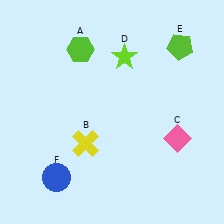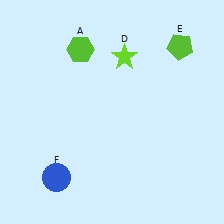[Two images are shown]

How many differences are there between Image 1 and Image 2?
There are 2 differences between the two images.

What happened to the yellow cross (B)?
The yellow cross (B) was removed in Image 2. It was in the bottom-left area of Image 1.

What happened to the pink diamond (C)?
The pink diamond (C) was removed in Image 2. It was in the bottom-right area of Image 1.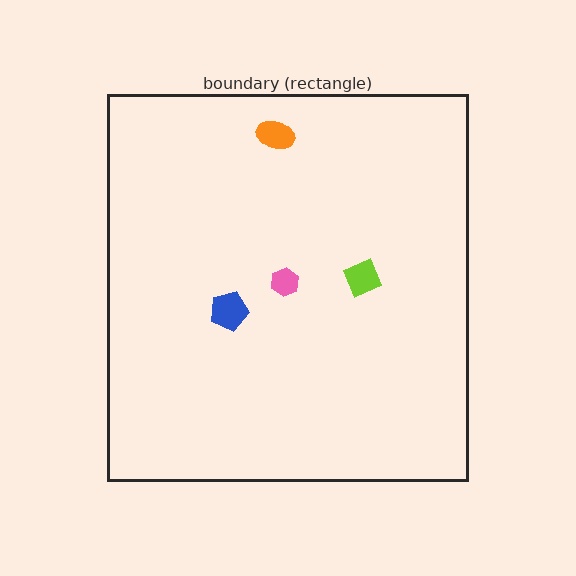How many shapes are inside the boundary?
4 inside, 0 outside.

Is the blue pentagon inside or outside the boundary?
Inside.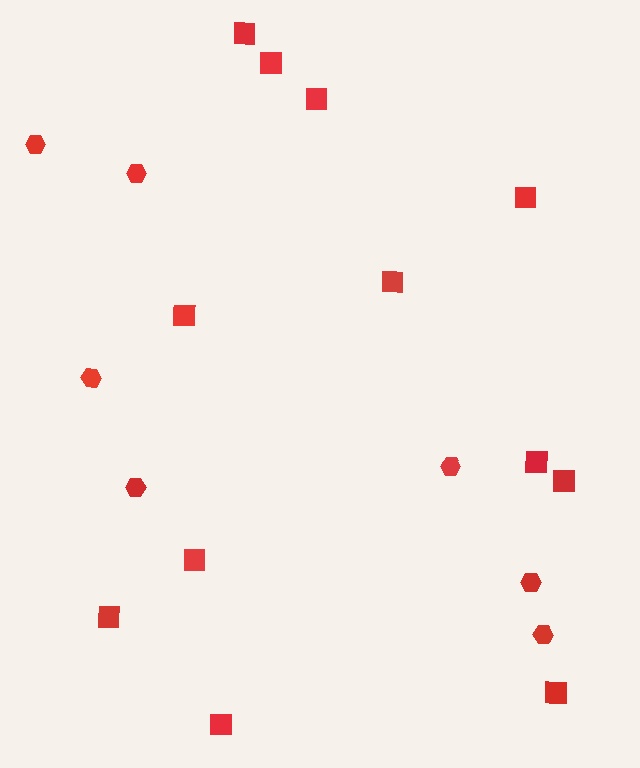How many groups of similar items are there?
There are 2 groups: one group of squares (12) and one group of hexagons (7).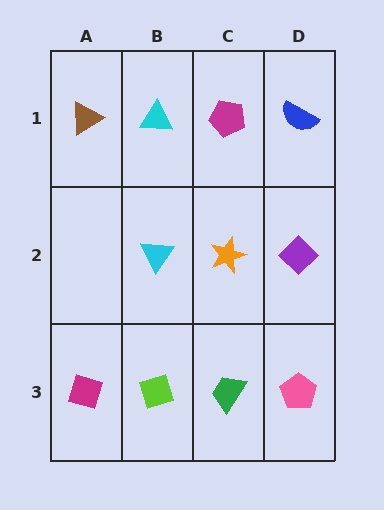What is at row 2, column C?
An orange star.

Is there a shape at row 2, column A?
No, that cell is empty.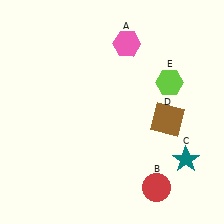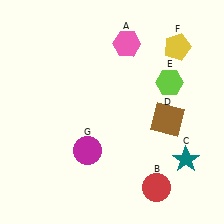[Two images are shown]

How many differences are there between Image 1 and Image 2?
There are 2 differences between the two images.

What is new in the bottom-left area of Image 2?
A magenta circle (G) was added in the bottom-left area of Image 2.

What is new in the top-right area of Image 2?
A yellow pentagon (F) was added in the top-right area of Image 2.